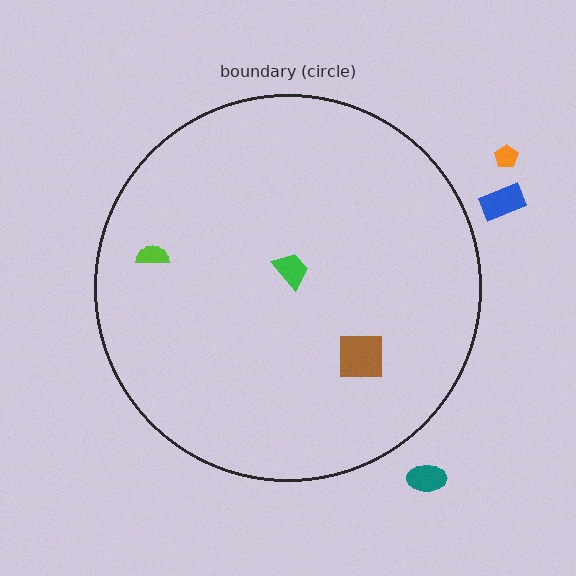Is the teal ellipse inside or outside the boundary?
Outside.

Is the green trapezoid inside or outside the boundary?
Inside.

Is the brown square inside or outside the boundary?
Inside.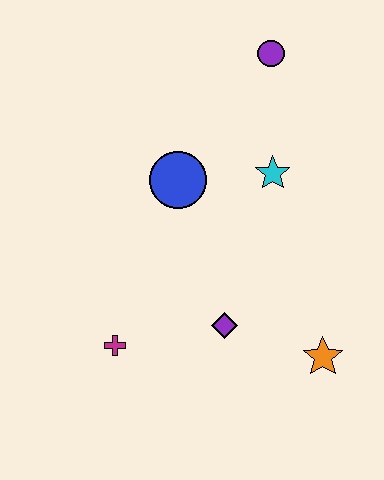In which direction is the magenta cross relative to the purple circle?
The magenta cross is below the purple circle.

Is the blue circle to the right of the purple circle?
No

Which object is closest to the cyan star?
The blue circle is closest to the cyan star.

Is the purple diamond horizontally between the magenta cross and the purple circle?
Yes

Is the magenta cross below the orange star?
No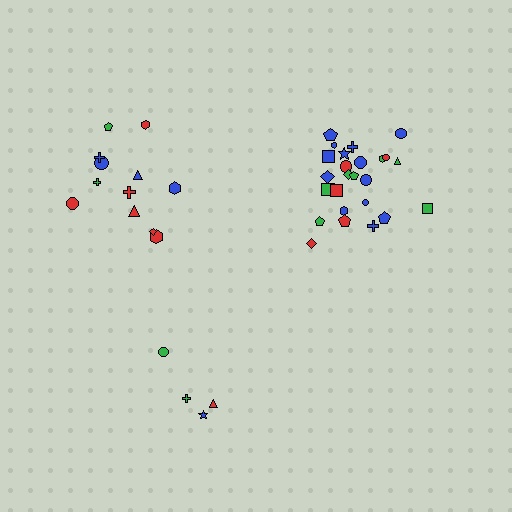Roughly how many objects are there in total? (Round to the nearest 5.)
Roughly 40 objects in total.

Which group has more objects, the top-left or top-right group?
The top-right group.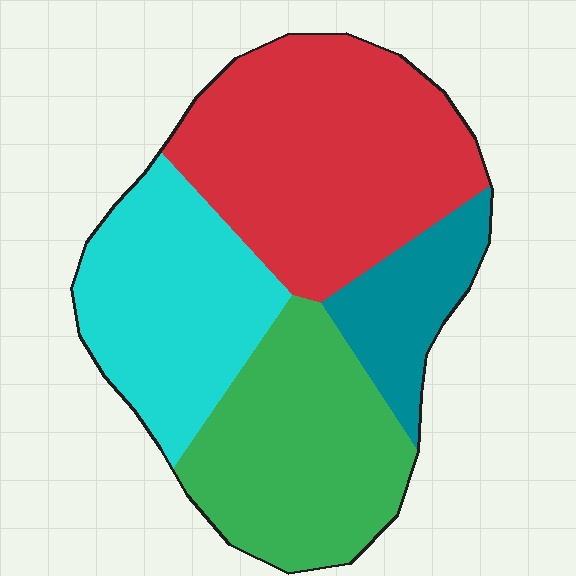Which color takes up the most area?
Red, at roughly 35%.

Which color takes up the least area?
Teal, at roughly 10%.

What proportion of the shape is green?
Green covers roughly 25% of the shape.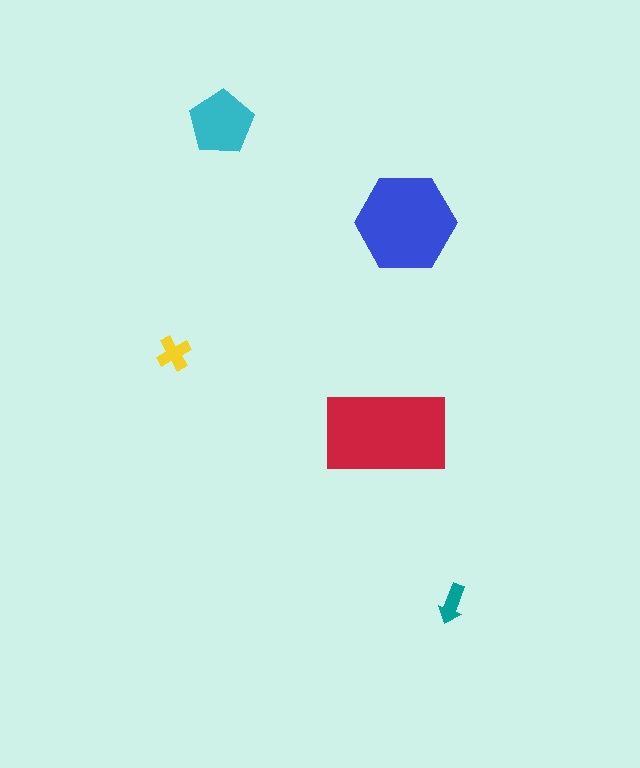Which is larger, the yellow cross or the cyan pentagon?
The cyan pentagon.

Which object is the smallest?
The teal arrow.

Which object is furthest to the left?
The yellow cross is leftmost.